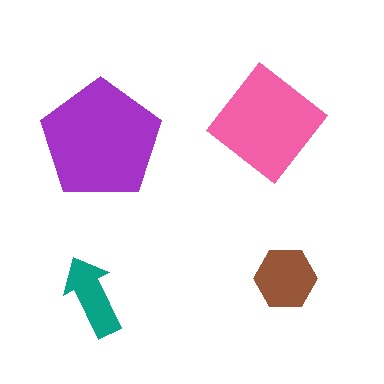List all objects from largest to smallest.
The purple pentagon, the pink diamond, the brown hexagon, the teal arrow.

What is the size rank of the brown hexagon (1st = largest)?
3rd.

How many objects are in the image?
There are 4 objects in the image.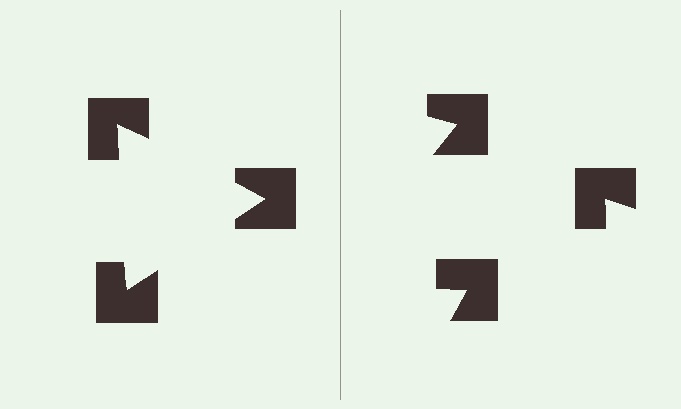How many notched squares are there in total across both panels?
6 — 3 on each side.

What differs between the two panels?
The notched squares are positioned identically on both sides; only the wedge orientations differ. On the left they align to a triangle; on the right they are misaligned.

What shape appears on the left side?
An illusory triangle.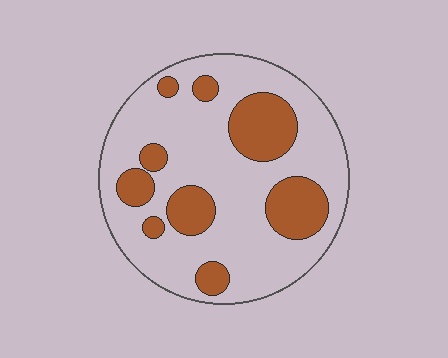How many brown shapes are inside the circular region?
9.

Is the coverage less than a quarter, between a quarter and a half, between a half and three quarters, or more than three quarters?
Between a quarter and a half.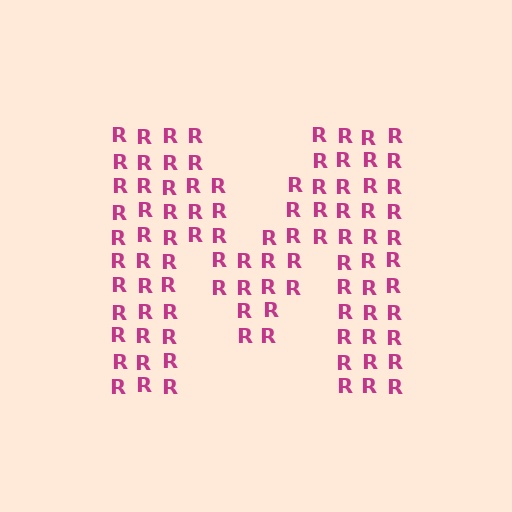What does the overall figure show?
The overall figure shows the letter M.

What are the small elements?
The small elements are letter R's.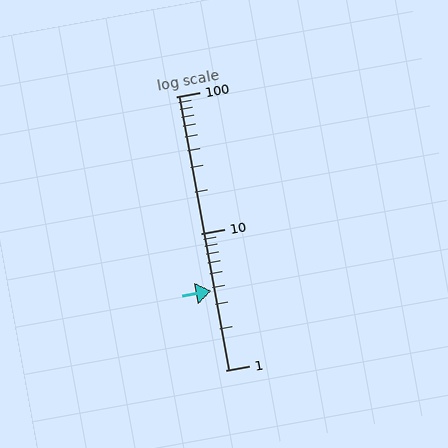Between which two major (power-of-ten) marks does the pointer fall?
The pointer is between 1 and 10.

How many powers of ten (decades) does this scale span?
The scale spans 2 decades, from 1 to 100.